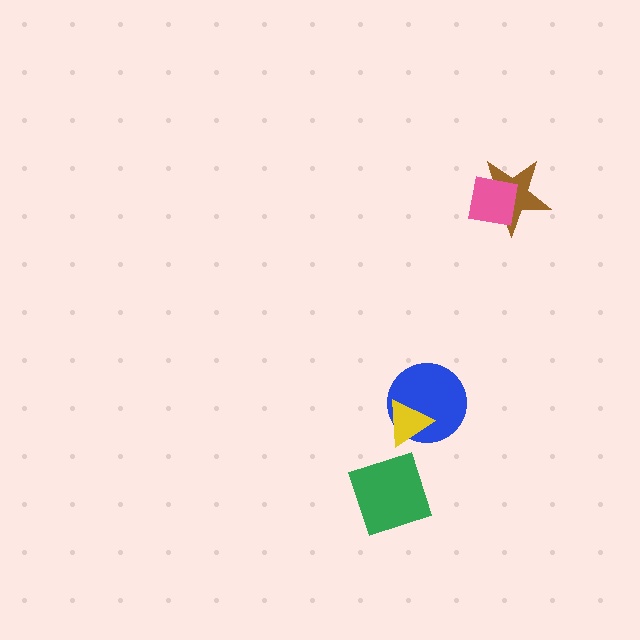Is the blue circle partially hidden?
Yes, it is partially covered by another shape.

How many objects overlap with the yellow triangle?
1 object overlaps with the yellow triangle.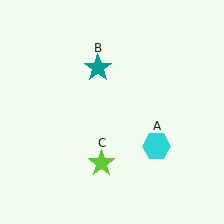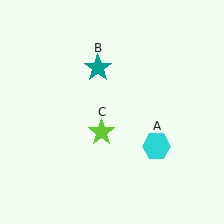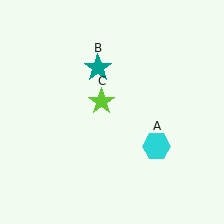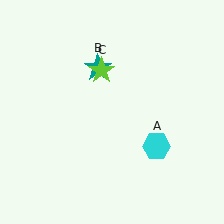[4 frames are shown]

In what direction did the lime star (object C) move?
The lime star (object C) moved up.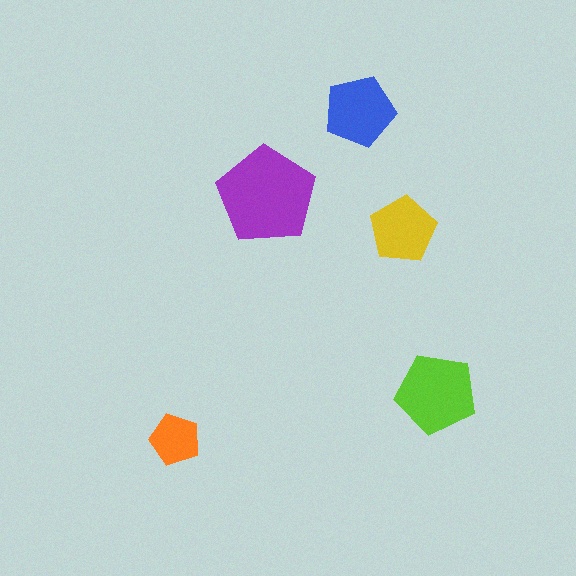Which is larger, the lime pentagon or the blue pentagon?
The lime one.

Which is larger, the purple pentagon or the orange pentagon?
The purple one.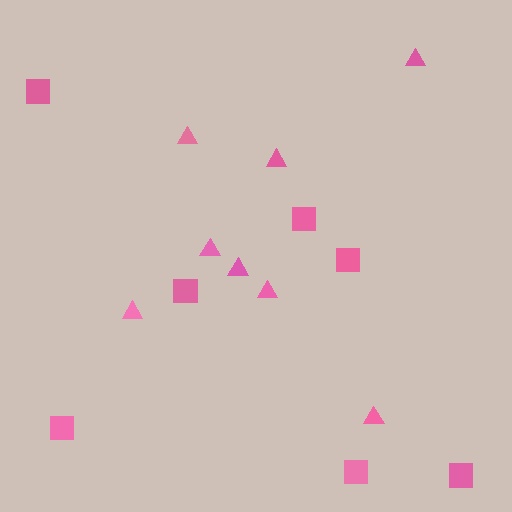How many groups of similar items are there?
There are 2 groups: one group of squares (7) and one group of triangles (8).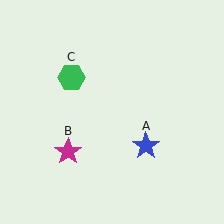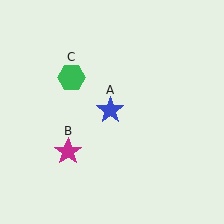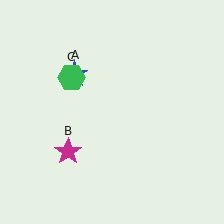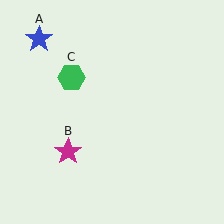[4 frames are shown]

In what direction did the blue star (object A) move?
The blue star (object A) moved up and to the left.